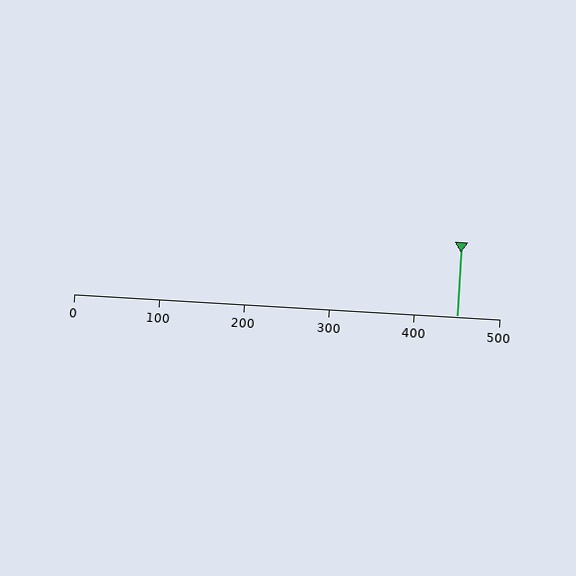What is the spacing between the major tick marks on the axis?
The major ticks are spaced 100 apart.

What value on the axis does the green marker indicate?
The marker indicates approximately 450.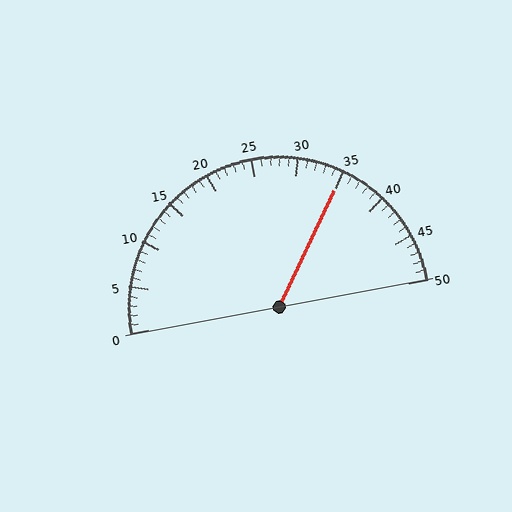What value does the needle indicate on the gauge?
The needle indicates approximately 35.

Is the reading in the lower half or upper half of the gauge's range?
The reading is in the upper half of the range (0 to 50).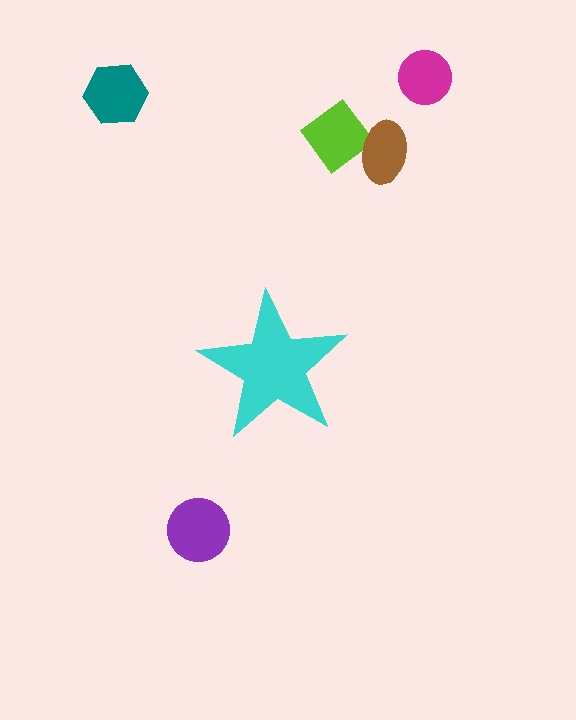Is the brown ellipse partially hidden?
No, the brown ellipse is fully visible.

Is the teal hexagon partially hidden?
No, the teal hexagon is fully visible.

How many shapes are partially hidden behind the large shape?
0 shapes are partially hidden.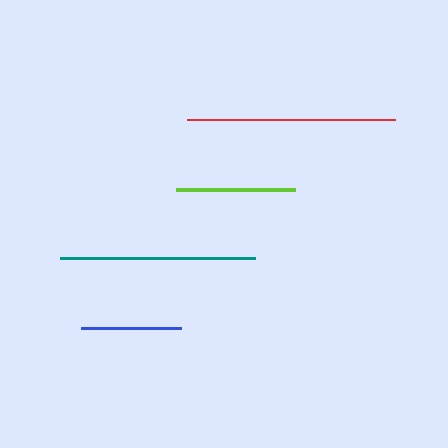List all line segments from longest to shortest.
From longest to shortest: red, teal, lime, blue.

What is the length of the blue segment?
The blue segment is approximately 101 pixels long.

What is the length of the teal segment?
The teal segment is approximately 195 pixels long.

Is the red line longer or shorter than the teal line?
The red line is longer than the teal line.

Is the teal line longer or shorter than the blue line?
The teal line is longer than the blue line.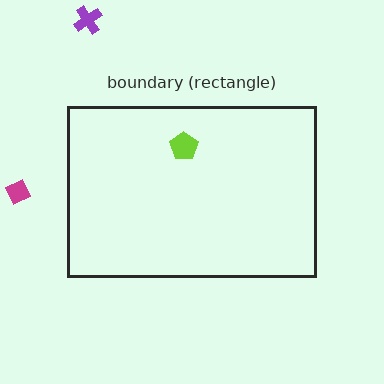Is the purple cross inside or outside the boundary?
Outside.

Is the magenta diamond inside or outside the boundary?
Outside.